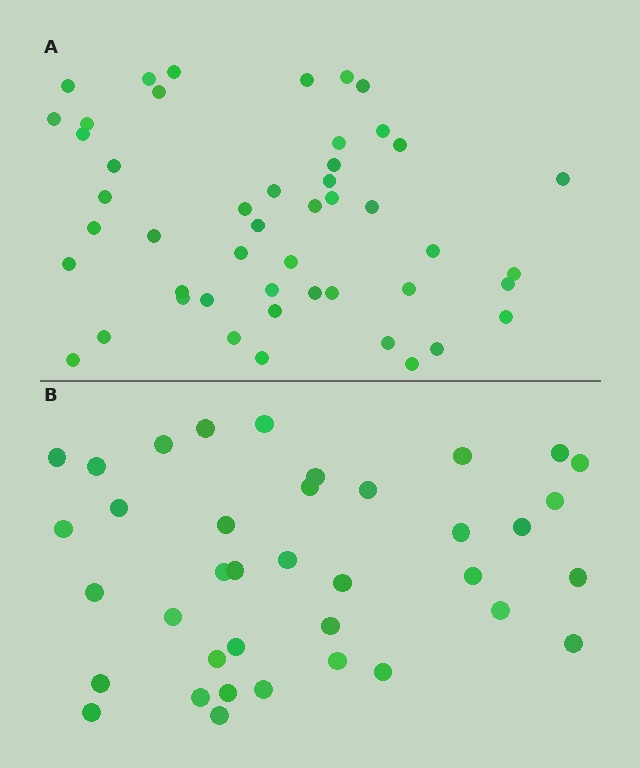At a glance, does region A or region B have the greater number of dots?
Region A (the top region) has more dots.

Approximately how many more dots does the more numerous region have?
Region A has roughly 10 or so more dots than region B.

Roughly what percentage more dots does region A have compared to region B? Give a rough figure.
About 25% more.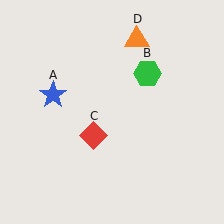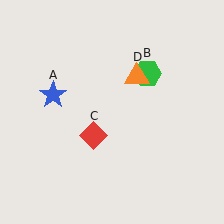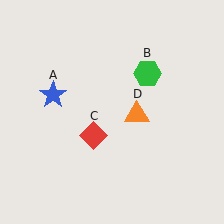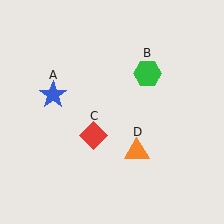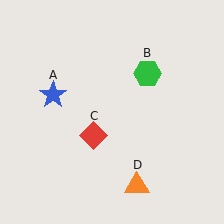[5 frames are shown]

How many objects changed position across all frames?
1 object changed position: orange triangle (object D).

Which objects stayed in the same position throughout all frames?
Blue star (object A) and green hexagon (object B) and red diamond (object C) remained stationary.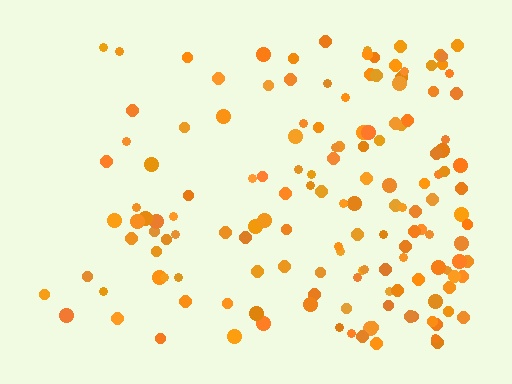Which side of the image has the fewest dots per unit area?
The left.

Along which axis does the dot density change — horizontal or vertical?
Horizontal.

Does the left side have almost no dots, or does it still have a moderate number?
Still a moderate number, just noticeably fewer than the right.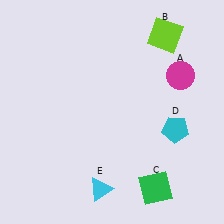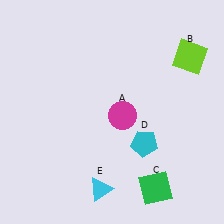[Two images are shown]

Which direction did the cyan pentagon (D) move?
The cyan pentagon (D) moved left.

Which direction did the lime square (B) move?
The lime square (B) moved right.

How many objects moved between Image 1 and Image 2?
3 objects moved between the two images.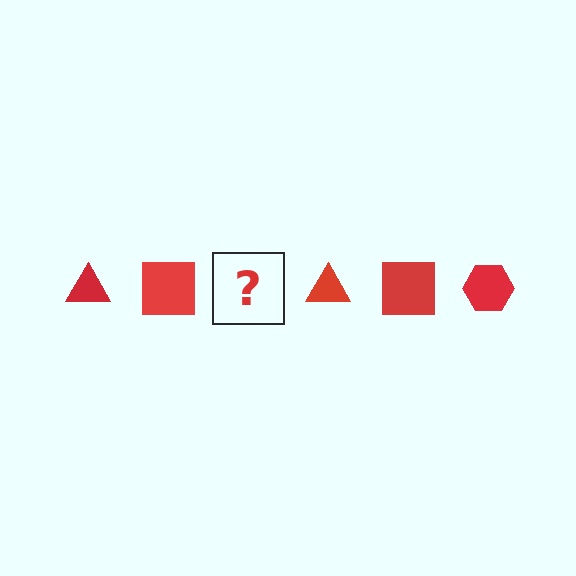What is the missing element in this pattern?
The missing element is a red hexagon.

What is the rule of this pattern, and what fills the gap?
The rule is that the pattern cycles through triangle, square, hexagon shapes in red. The gap should be filled with a red hexagon.